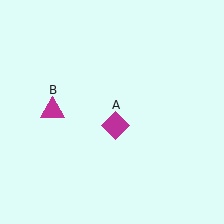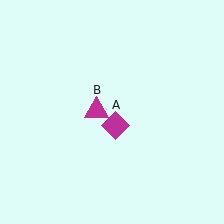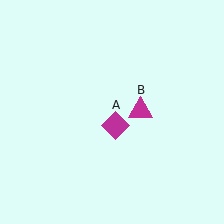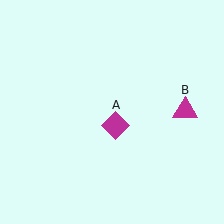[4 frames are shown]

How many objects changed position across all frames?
1 object changed position: magenta triangle (object B).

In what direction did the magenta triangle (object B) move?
The magenta triangle (object B) moved right.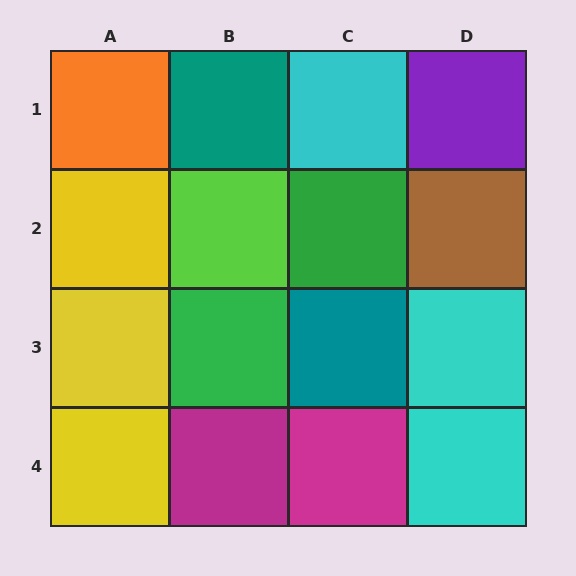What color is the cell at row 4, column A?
Yellow.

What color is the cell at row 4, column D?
Cyan.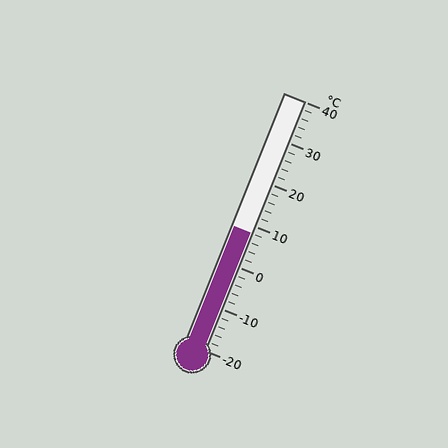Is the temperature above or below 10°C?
The temperature is below 10°C.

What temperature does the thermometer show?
The thermometer shows approximately 8°C.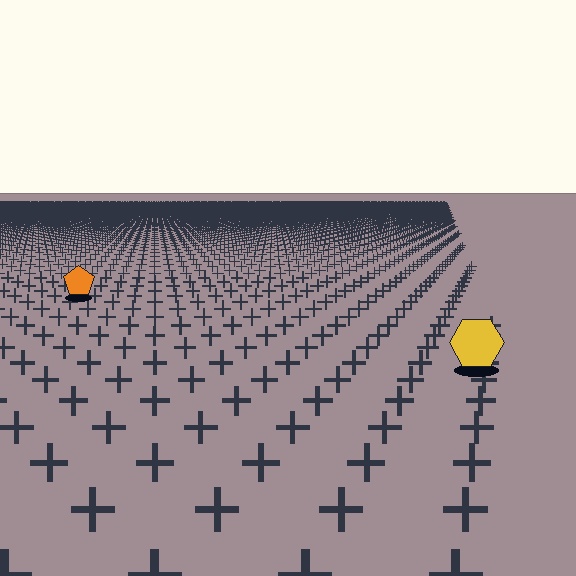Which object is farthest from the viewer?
The orange pentagon is farthest from the viewer. It appears smaller and the ground texture around it is denser.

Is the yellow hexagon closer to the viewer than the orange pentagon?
Yes. The yellow hexagon is closer — you can tell from the texture gradient: the ground texture is coarser near it.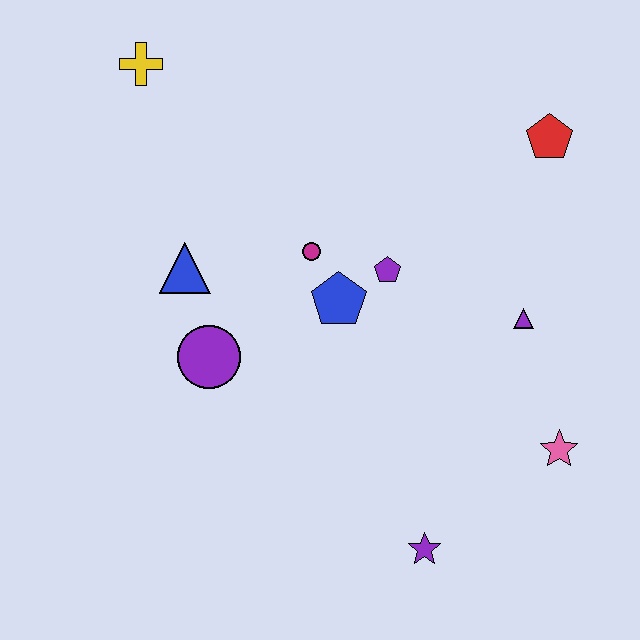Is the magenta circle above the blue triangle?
Yes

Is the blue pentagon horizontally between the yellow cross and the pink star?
Yes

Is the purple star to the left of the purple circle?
No